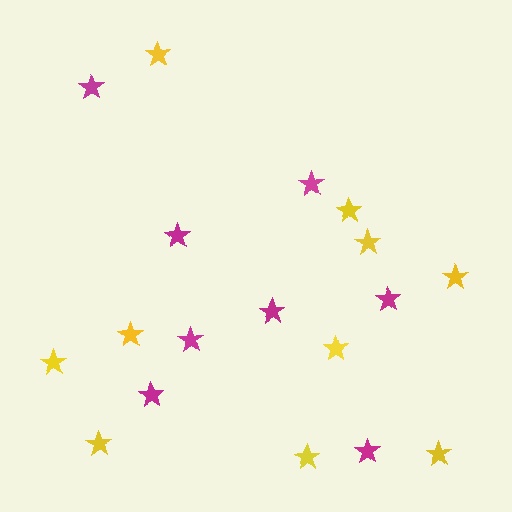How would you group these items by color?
There are 2 groups: one group of magenta stars (8) and one group of yellow stars (10).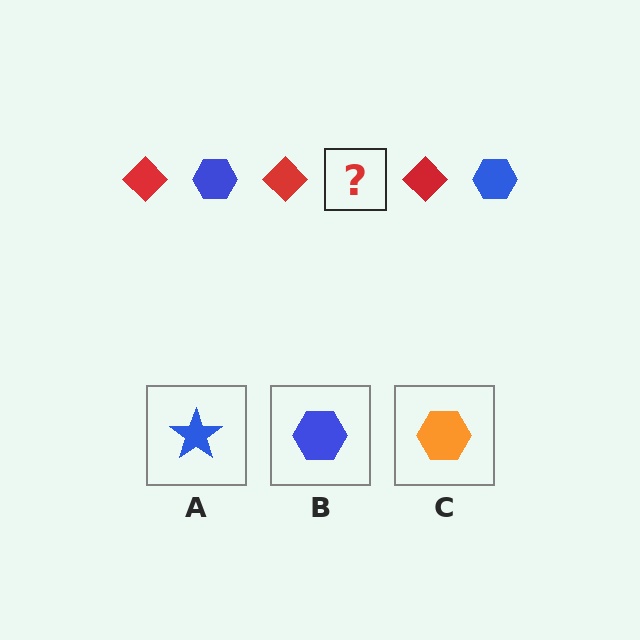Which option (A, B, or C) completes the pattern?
B.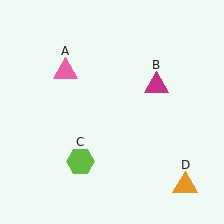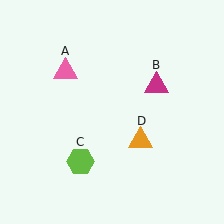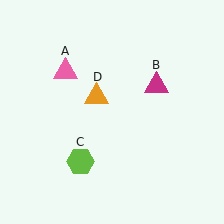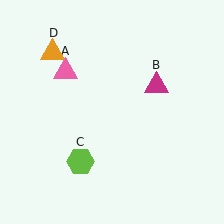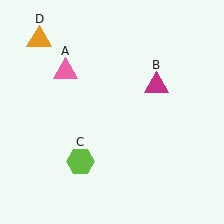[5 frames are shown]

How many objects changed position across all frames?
1 object changed position: orange triangle (object D).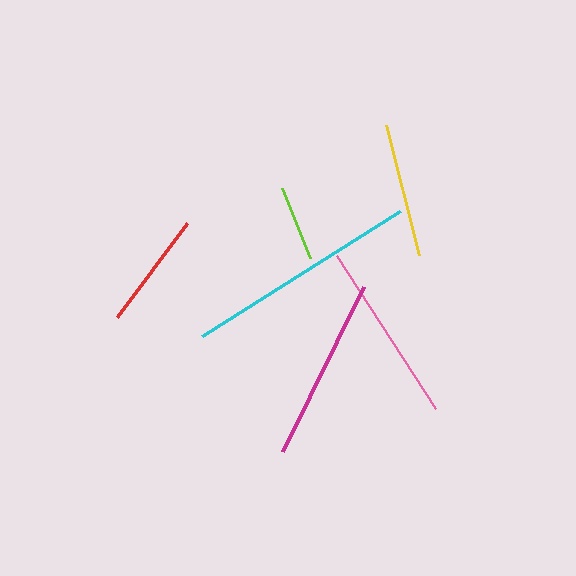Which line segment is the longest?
The cyan line is the longest at approximately 234 pixels.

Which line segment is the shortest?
The lime line is the shortest at approximately 76 pixels.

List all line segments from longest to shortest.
From longest to shortest: cyan, magenta, pink, yellow, red, lime.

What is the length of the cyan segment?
The cyan segment is approximately 234 pixels long.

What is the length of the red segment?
The red segment is approximately 117 pixels long.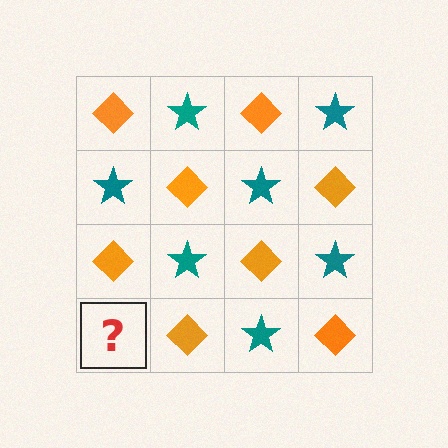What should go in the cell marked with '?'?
The missing cell should contain a teal star.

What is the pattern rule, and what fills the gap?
The rule is that it alternates orange diamond and teal star in a checkerboard pattern. The gap should be filled with a teal star.